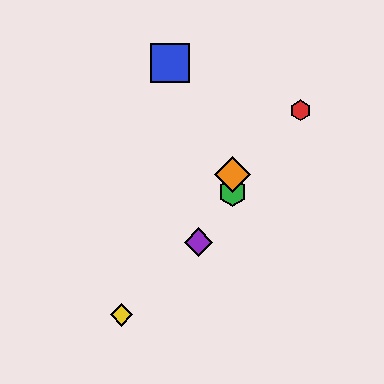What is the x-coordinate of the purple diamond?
The purple diamond is at x≈199.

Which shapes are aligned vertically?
The green hexagon, the orange diamond are aligned vertically.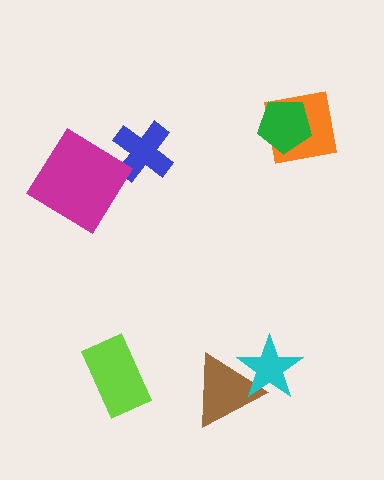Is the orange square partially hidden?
Yes, it is partially covered by another shape.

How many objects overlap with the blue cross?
0 objects overlap with the blue cross.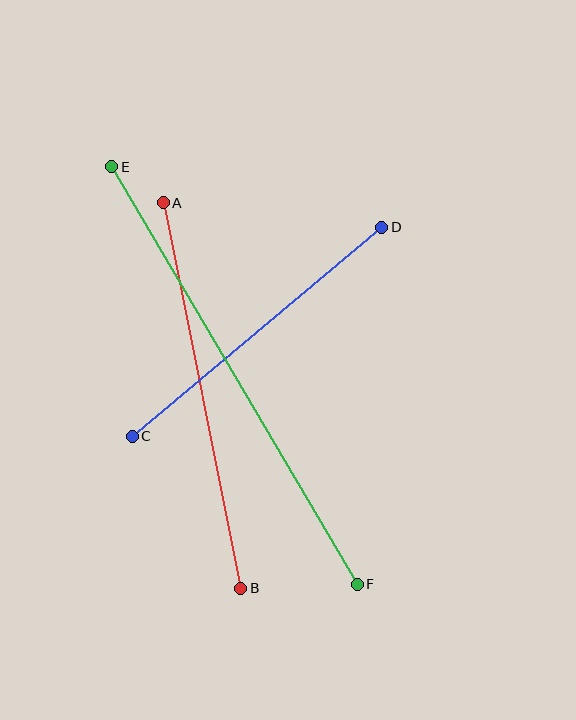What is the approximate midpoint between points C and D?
The midpoint is at approximately (257, 332) pixels.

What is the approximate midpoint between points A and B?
The midpoint is at approximately (202, 396) pixels.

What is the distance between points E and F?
The distance is approximately 484 pixels.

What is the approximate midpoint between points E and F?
The midpoint is at approximately (235, 376) pixels.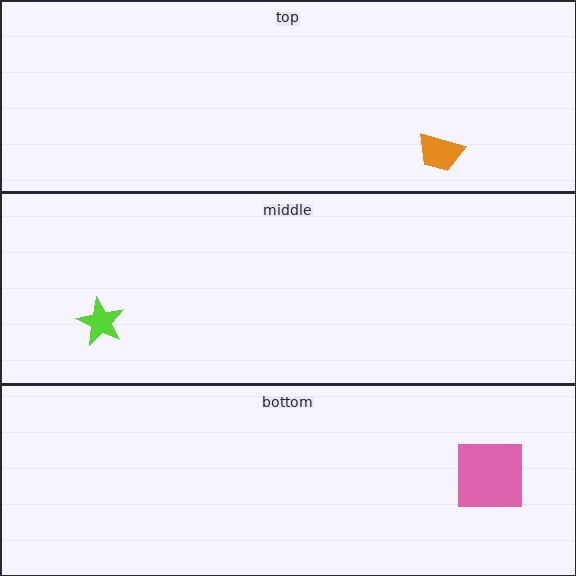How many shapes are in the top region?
1.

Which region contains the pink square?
The bottom region.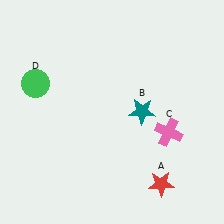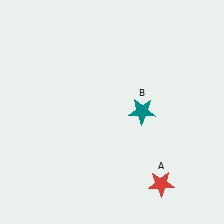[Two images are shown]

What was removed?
The pink cross (C), the green circle (D) were removed in Image 2.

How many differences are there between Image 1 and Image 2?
There are 2 differences between the two images.